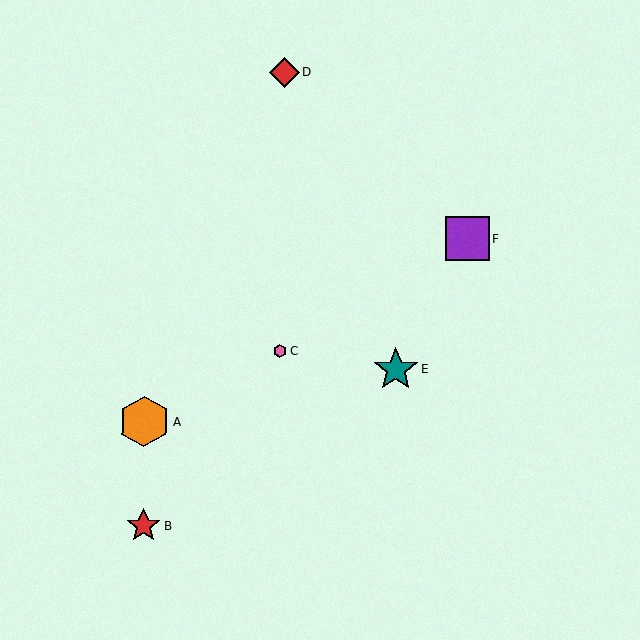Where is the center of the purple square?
The center of the purple square is at (468, 239).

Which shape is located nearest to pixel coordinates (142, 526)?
The red star (labeled B) at (144, 526) is nearest to that location.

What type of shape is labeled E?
Shape E is a teal star.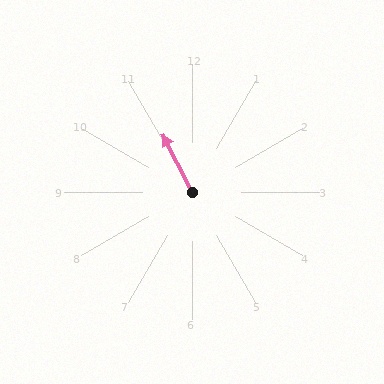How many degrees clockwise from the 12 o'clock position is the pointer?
Approximately 333 degrees.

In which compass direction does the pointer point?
Northwest.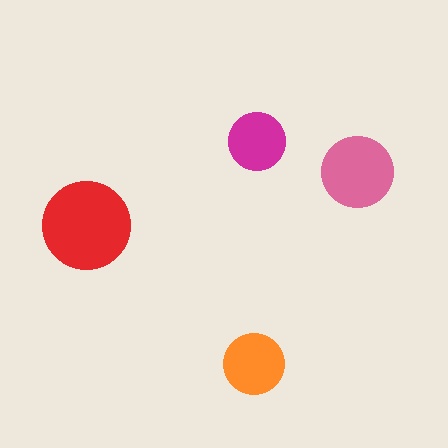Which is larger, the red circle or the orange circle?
The red one.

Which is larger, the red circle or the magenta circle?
The red one.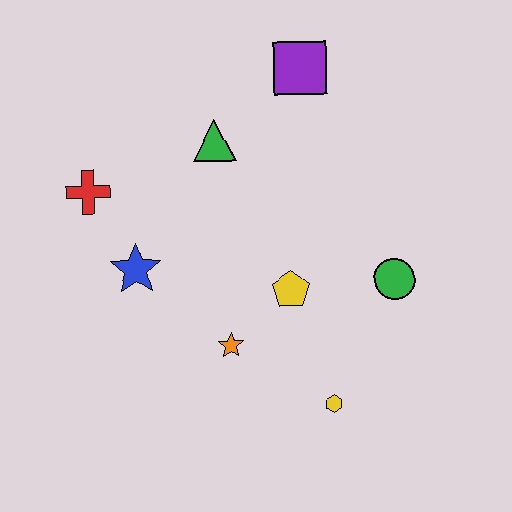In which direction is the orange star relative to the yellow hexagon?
The orange star is to the left of the yellow hexagon.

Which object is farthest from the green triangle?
The yellow hexagon is farthest from the green triangle.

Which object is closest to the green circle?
The yellow pentagon is closest to the green circle.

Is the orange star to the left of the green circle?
Yes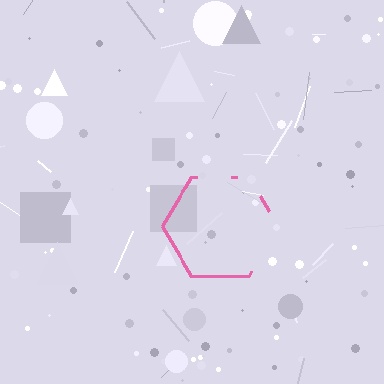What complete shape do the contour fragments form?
The contour fragments form a hexagon.